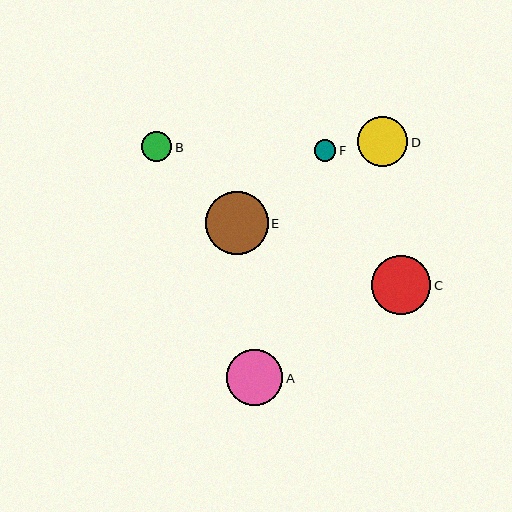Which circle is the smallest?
Circle F is the smallest with a size of approximately 22 pixels.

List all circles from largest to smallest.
From largest to smallest: E, C, A, D, B, F.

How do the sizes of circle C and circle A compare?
Circle C and circle A are approximately the same size.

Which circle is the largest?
Circle E is the largest with a size of approximately 63 pixels.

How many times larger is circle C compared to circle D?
Circle C is approximately 1.2 times the size of circle D.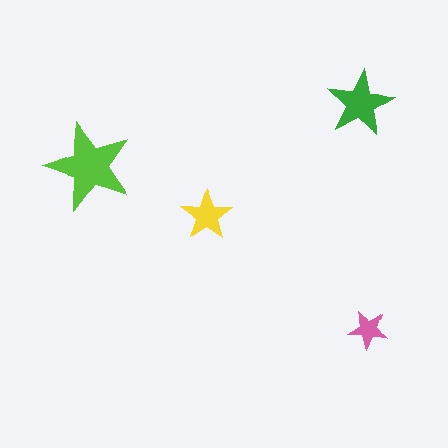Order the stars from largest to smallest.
the lime one, the green one, the yellow one, the pink one.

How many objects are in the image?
There are 4 objects in the image.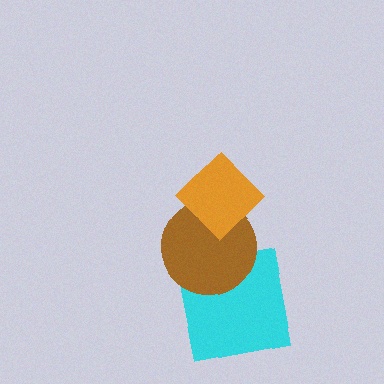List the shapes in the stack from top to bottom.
From top to bottom: the orange diamond, the brown circle, the cyan square.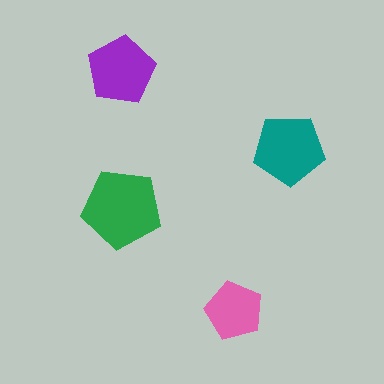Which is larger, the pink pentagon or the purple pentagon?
The purple one.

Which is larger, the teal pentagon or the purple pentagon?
The teal one.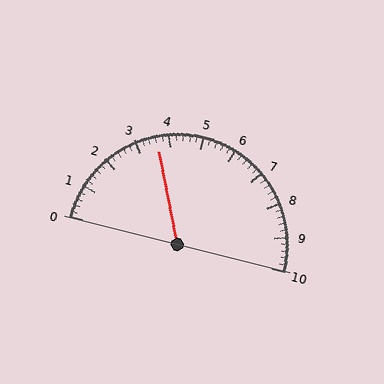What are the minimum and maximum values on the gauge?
The gauge ranges from 0 to 10.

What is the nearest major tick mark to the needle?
The nearest major tick mark is 4.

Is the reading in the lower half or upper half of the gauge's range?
The reading is in the lower half of the range (0 to 10).